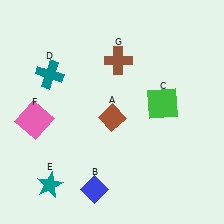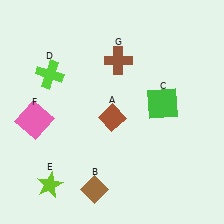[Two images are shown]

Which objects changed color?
B changed from blue to brown. D changed from teal to lime. E changed from teal to lime.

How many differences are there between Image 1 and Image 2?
There are 3 differences between the two images.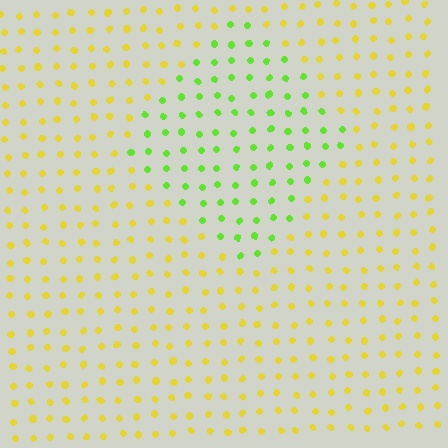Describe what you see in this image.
The image is filled with small yellow elements in a uniform arrangement. A diamond-shaped region is visible where the elements are tinted to a slightly different hue, forming a subtle color boundary.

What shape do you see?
I see a diamond.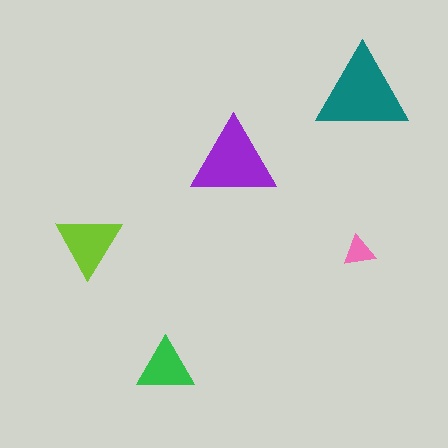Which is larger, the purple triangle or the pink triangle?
The purple one.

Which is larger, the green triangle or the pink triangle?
The green one.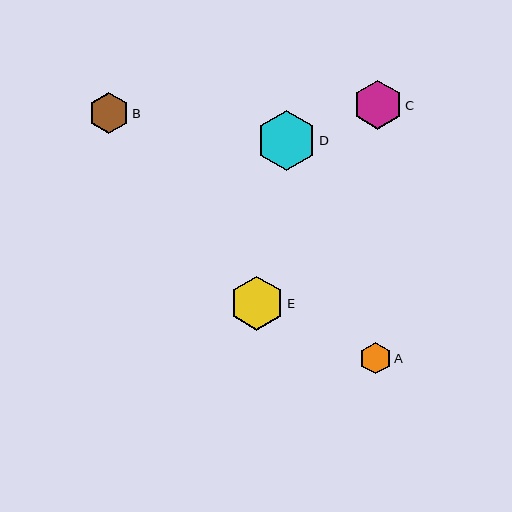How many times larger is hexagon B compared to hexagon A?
Hexagon B is approximately 1.3 times the size of hexagon A.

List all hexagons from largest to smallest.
From largest to smallest: D, E, C, B, A.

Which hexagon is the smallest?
Hexagon A is the smallest with a size of approximately 32 pixels.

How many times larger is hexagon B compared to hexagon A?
Hexagon B is approximately 1.3 times the size of hexagon A.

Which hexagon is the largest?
Hexagon D is the largest with a size of approximately 60 pixels.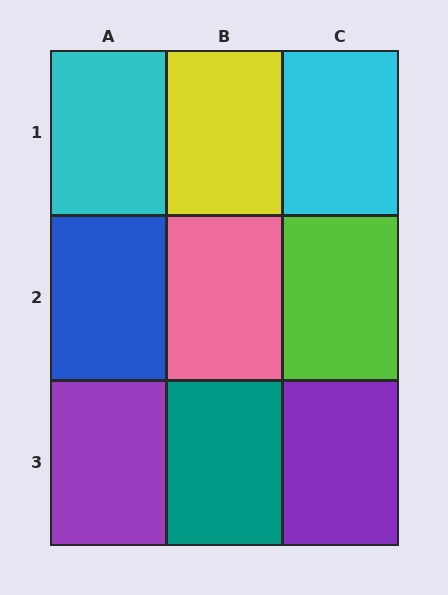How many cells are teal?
1 cell is teal.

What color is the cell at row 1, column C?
Cyan.